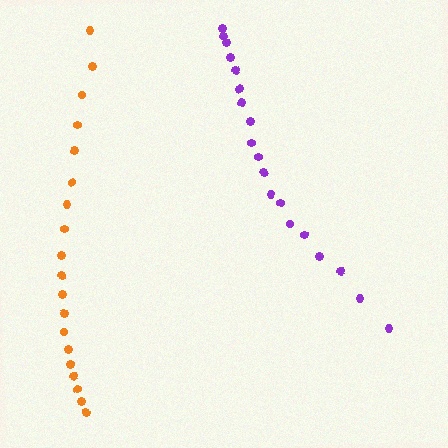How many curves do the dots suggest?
There are 2 distinct paths.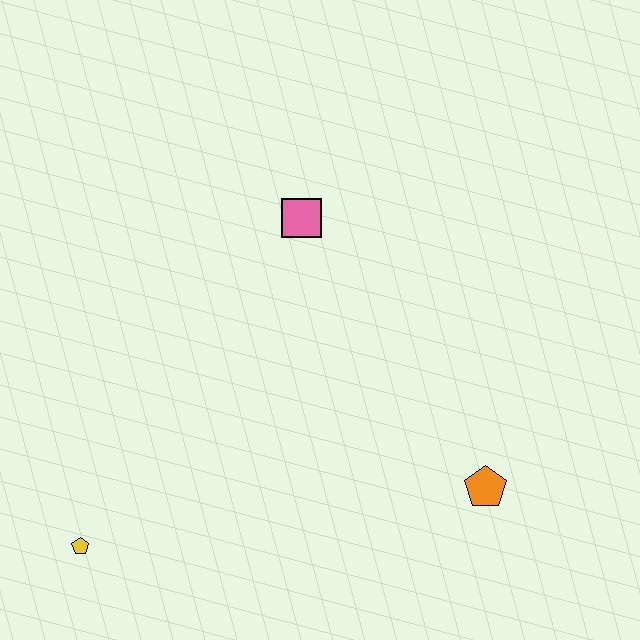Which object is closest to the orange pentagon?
The pink square is closest to the orange pentagon.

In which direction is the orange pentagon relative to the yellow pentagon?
The orange pentagon is to the right of the yellow pentagon.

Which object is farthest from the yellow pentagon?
The orange pentagon is farthest from the yellow pentagon.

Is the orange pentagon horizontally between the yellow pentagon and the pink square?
No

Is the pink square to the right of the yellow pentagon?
Yes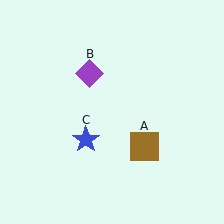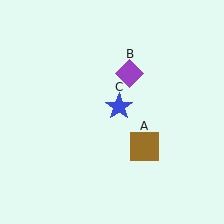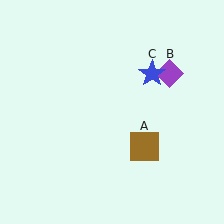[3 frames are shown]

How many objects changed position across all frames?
2 objects changed position: purple diamond (object B), blue star (object C).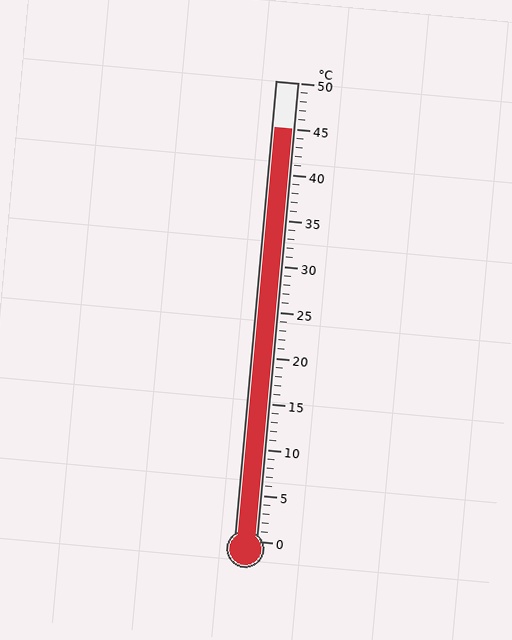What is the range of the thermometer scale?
The thermometer scale ranges from 0°C to 50°C.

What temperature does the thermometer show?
The thermometer shows approximately 45°C.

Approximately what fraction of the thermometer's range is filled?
The thermometer is filled to approximately 90% of its range.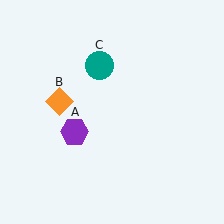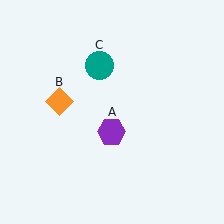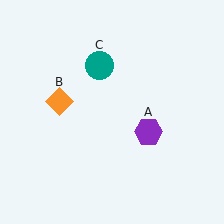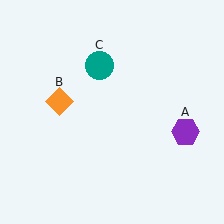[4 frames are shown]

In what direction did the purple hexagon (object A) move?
The purple hexagon (object A) moved right.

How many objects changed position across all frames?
1 object changed position: purple hexagon (object A).